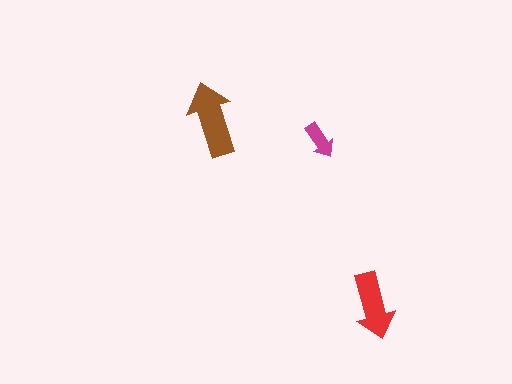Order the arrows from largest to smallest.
the brown one, the red one, the magenta one.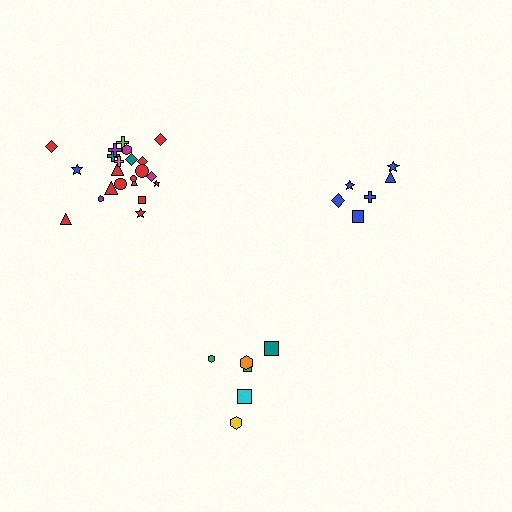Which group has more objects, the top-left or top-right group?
The top-left group.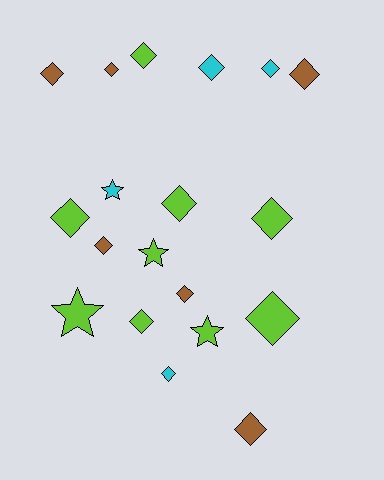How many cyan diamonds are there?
There are 3 cyan diamonds.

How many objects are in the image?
There are 19 objects.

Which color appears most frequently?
Lime, with 9 objects.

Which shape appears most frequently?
Diamond, with 15 objects.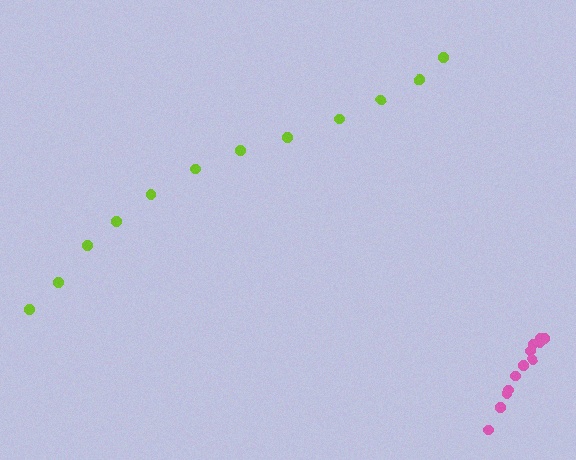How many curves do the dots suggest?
There are 2 distinct paths.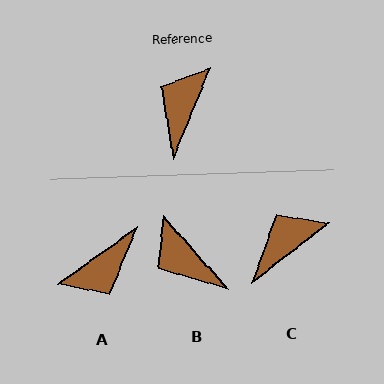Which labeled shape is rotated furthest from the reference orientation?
A, about 148 degrees away.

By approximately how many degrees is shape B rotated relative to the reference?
Approximately 64 degrees counter-clockwise.